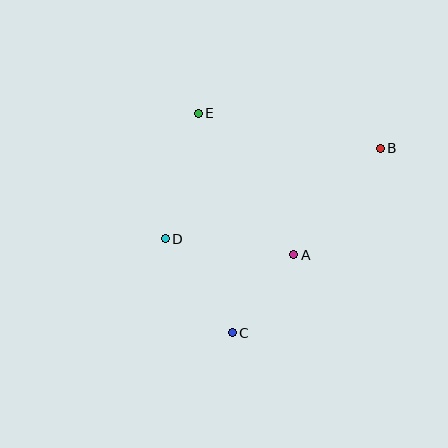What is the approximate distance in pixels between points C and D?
The distance between C and D is approximately 115 pixels.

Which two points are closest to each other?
Points A and C are closest to each other.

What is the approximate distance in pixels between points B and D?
The distance between B and D is approximately 233 pixels.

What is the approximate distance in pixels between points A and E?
The distance between A and E is approximately 171 pixels.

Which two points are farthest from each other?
Points B and C are farthest from each other.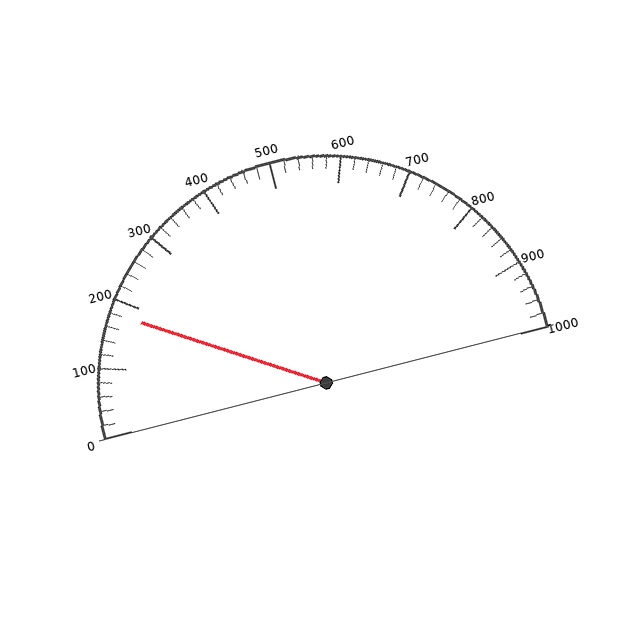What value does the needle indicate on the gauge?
The needle indicates approximately 180.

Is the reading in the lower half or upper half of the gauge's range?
The reading is in the lower half of the range (0 to 1000).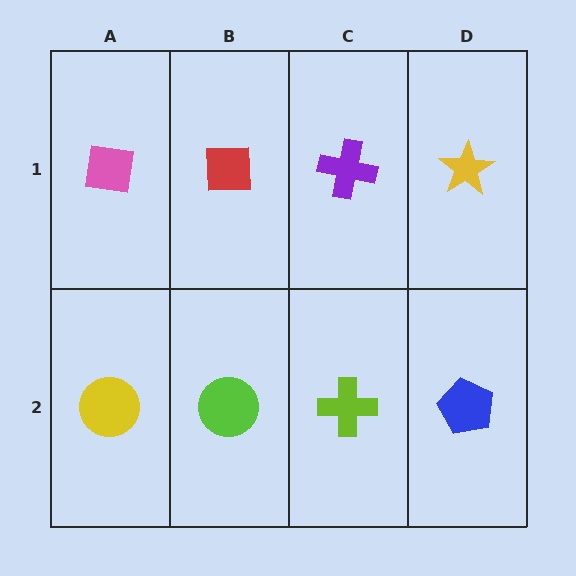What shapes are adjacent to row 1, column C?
A lime cross (row 2, column C), a red square (row 1, column B), a yellow star (row 1, column D).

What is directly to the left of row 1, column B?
A pink square.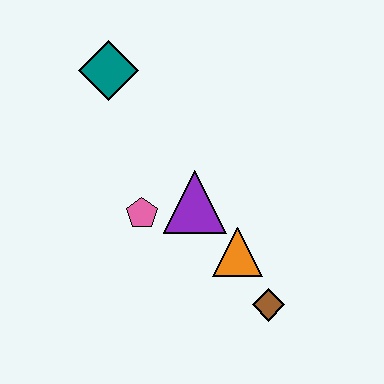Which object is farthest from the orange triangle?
The teal diamond is farthest from the orange triangle.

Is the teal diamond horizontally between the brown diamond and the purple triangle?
No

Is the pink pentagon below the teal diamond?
Yes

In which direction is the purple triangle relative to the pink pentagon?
The purple triangle is to the right of the pink pentagon.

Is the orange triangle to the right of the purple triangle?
Yes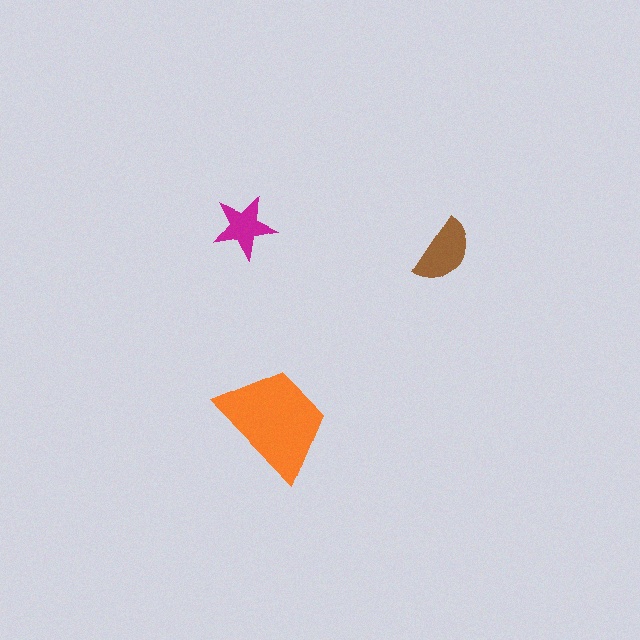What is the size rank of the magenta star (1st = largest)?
3rd.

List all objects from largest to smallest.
The orange trapezoid, the brown semicircle, the magenta star.